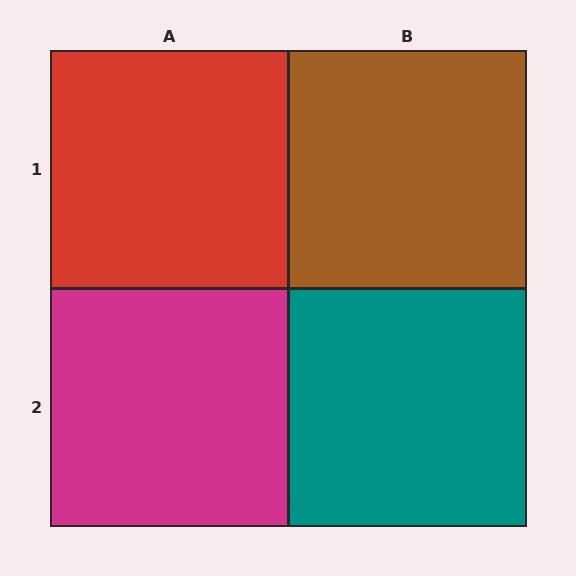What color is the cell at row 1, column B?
Brown.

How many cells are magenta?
1 cell is magenta.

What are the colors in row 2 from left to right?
Magenta, teal.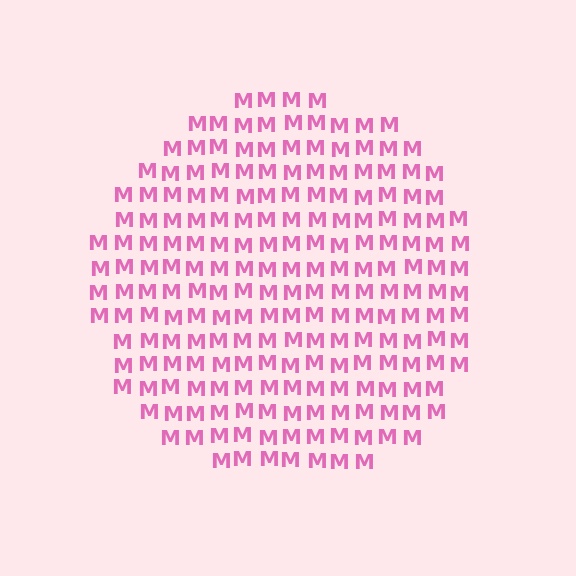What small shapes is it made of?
It is made of small letter M's.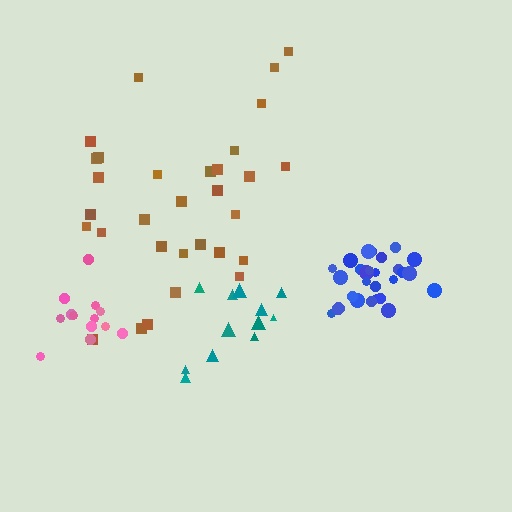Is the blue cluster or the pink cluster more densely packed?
Blue.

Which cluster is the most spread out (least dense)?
Brown.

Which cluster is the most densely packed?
Blue.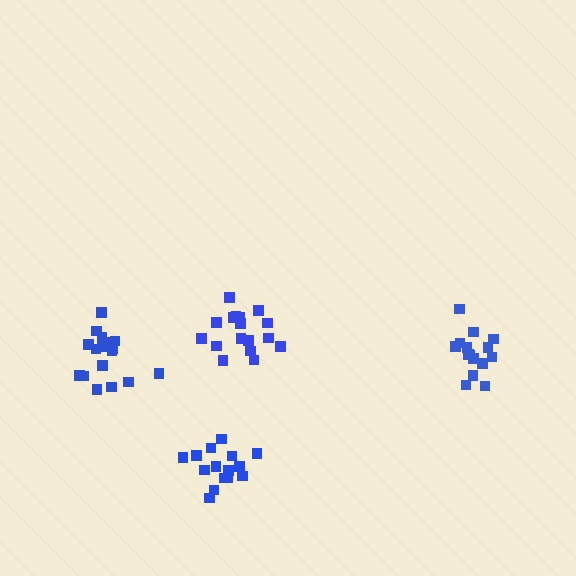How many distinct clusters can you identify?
There are 4 distinct clusters.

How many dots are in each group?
Group 1: 15 dots, Group 2: 17 dots, Group 3: 15 dots, Group 4: 17 dots (64 total).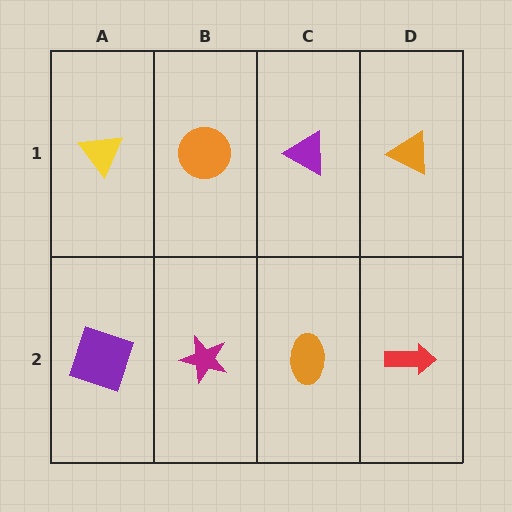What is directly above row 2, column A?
A yellow triangle.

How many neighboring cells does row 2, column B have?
3.